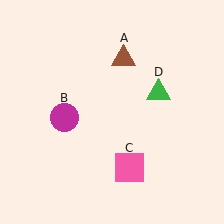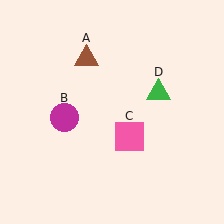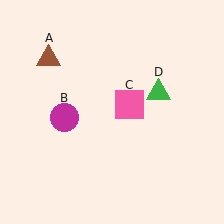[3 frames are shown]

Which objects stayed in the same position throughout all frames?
Magenta circle (object B) and green triangle (object D) remained stationary.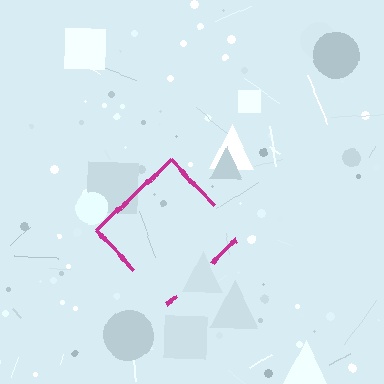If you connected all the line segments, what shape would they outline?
They would outline a diamond.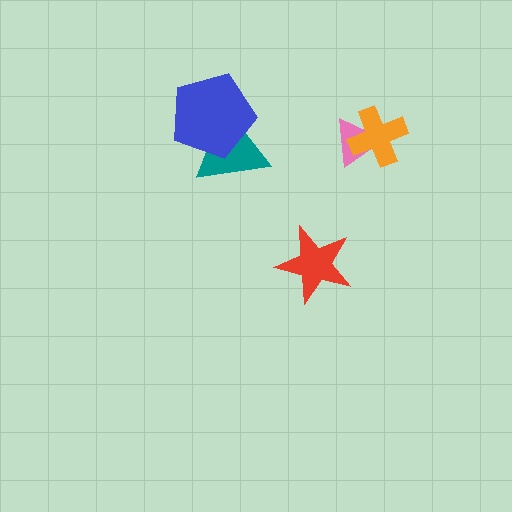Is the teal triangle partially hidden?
Yes, it is partially covered by another shape.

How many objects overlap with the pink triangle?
1 object overlaps with the pink triangle.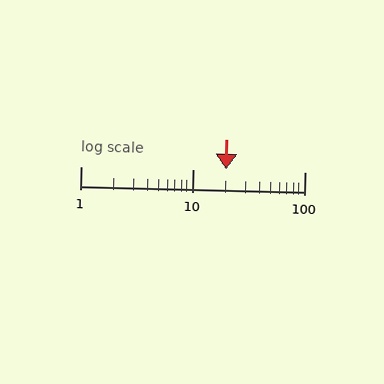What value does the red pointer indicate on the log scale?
The pointer indicates approximately 20.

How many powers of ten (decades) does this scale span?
The scale spans 2 decades, from 1 to 100.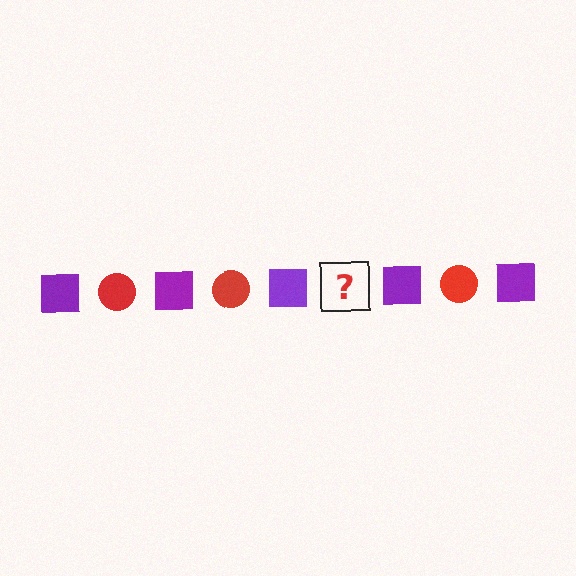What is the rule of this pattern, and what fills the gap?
The rule is that the pattern alternates between purple square and red circle. The gap should be filled with a red circle.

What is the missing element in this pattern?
The missing element is a red circle.